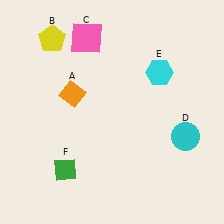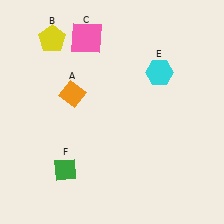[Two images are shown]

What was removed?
The cyan circle (D) was removed in Image 2.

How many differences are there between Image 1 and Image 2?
There is 1 difference between the two images.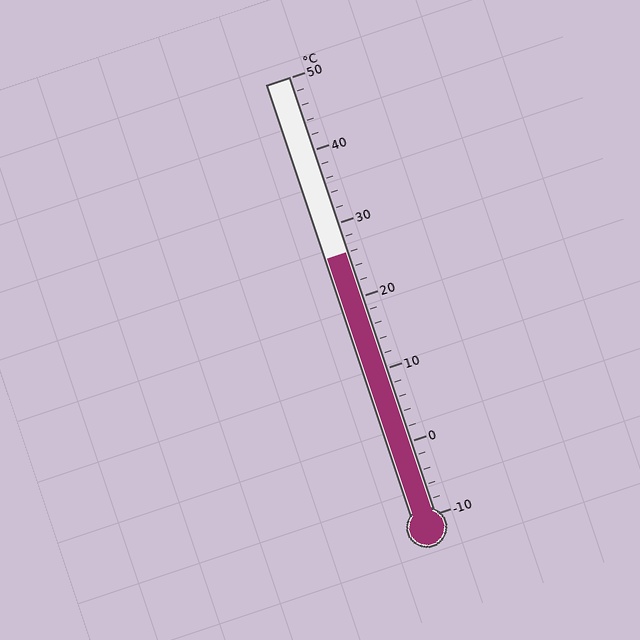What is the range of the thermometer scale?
The thermometer scale ranges from -10°C to 50°C.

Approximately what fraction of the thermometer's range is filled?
The thermometer is filled to approximately 60% of its range.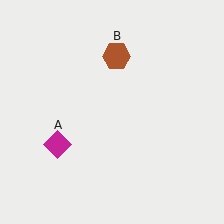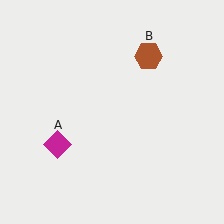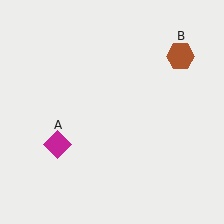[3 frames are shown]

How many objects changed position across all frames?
1 object changed position: brown hexagon (object B).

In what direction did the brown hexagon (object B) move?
The brown hexagon (object B) moved right.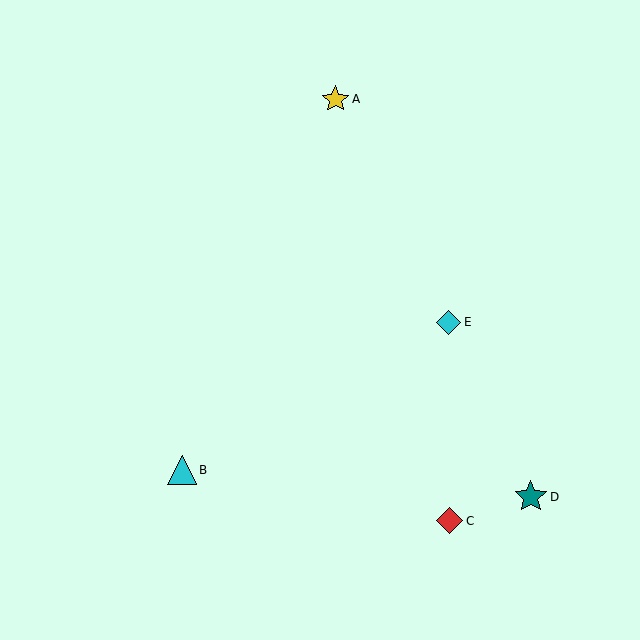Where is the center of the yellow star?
The center of the yellow star is at (335, 99).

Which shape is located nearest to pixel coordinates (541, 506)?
The teal star (labeled D) at (531, 497) is nearest to that location.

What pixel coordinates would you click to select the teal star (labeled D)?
Click at (531, 497) to select the teal star D.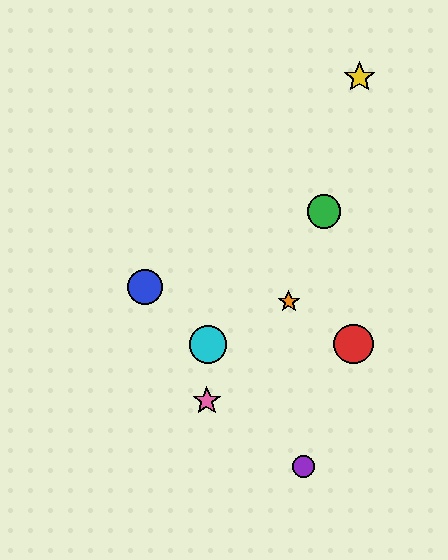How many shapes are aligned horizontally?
2 shapes (the red circle, the cyan circle) are aligned horizontally.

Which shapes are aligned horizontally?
The red circle, the cyan circle are aligned horizontally.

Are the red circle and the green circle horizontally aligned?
No, the red circle is at y≈344 and the green circle is at y≈212.